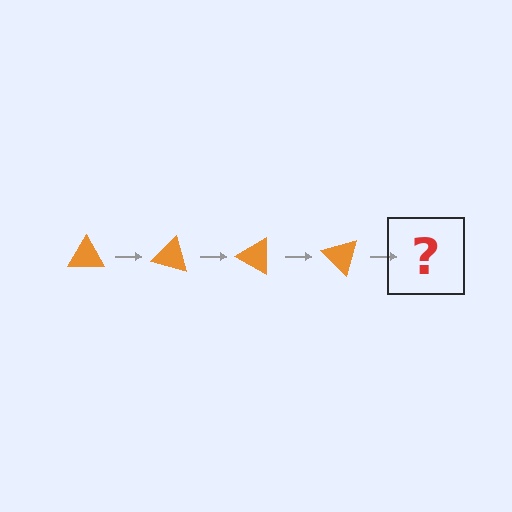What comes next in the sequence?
The next element should be an orange triangle rotated 60 degrees.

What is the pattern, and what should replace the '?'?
The pattern is that the triangle rotates 15 degrees each step. The '?' should be an orange triangle rotated 60 degrees.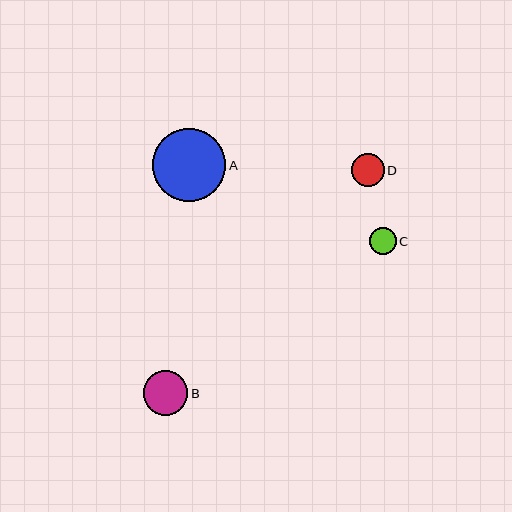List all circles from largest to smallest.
From largest to smallest: A, B, D, C.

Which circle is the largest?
Circle A is the largest with a size of approximately 73 pixels.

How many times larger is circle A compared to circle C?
Circle A is approximately 2.8 times the size of circle C.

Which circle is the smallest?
Circle C is the smallest with a size of approximately 26 pixels.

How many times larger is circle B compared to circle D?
Circle B is approximately 1.4 times the size of circle D.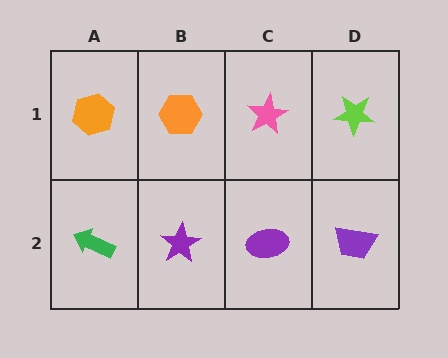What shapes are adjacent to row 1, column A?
A green arrow (row 2, column A), an orange hexagon (row 1, column B).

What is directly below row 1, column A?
A green arrow.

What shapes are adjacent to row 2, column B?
An orange hexagon (row 1, column B), a green arrow (row 2, column A), a purple ellipse (row 2, column C).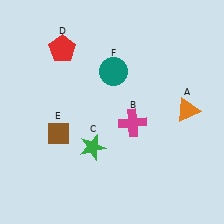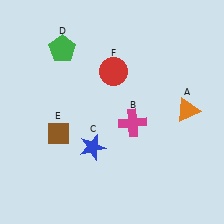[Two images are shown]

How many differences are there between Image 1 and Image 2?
There are 3 differences between the two images.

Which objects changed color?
C changed from green to blue. D changed from red to green. F changed from teal to red.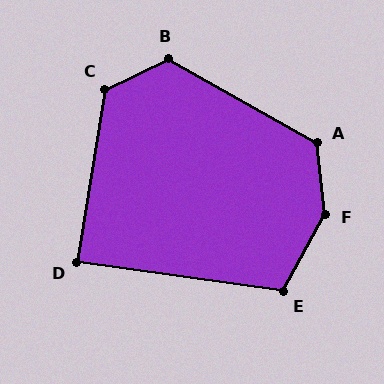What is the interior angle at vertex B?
Approximately 126 degrees (obtuse).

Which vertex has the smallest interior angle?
D, at approximately 89 degrees.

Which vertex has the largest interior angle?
F, at approximately 146 degrees.